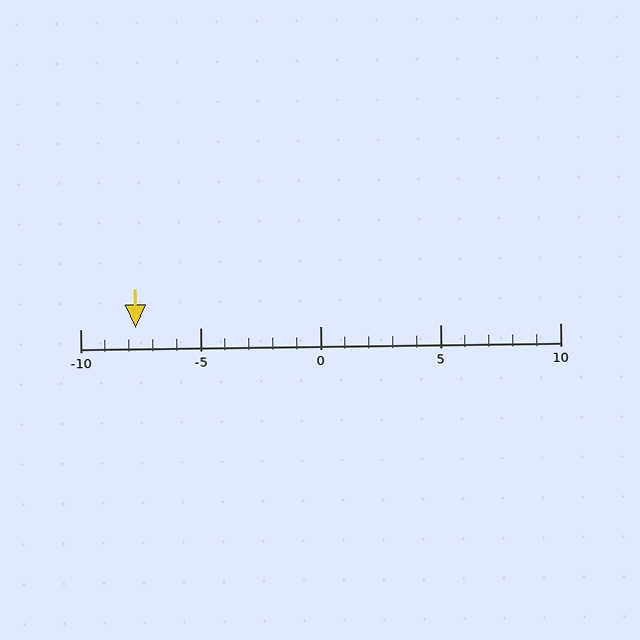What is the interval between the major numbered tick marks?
The major tick marks are spaced 5 units apart.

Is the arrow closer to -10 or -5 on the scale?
The arrow is closer to -10.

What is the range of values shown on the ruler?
The ruler shows values from -10 to 10.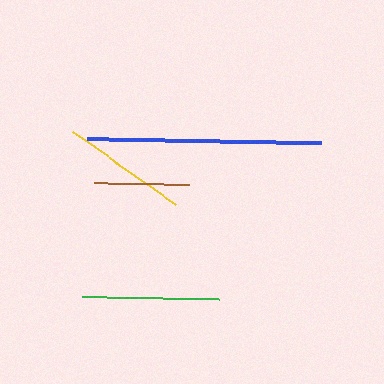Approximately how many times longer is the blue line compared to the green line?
The blue line is approximately 1.7 times the length of the green line.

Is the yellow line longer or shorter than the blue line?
The blue line is longer than the yellow line.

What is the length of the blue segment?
The blue segment is approximately 234 pixels long.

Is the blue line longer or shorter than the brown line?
The blue line is longer than the brown line.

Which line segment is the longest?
The blue line is the longest at approximately 234 pixels.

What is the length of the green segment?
The green segment is approximately 137 pixels long.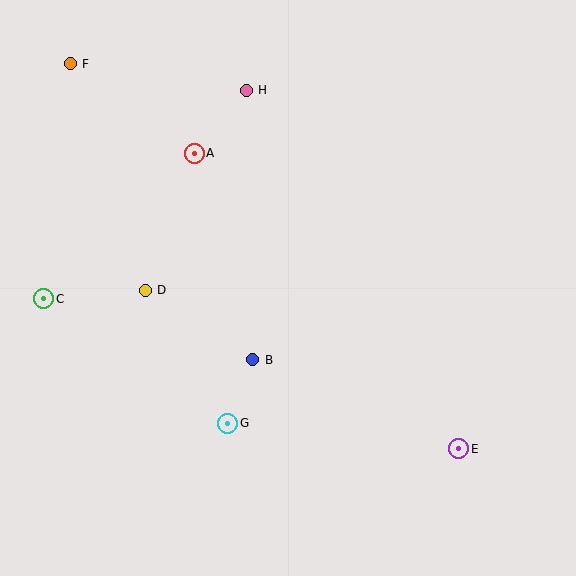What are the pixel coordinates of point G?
Point G is at (228, 423).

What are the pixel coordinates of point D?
Point D is at (145, 290).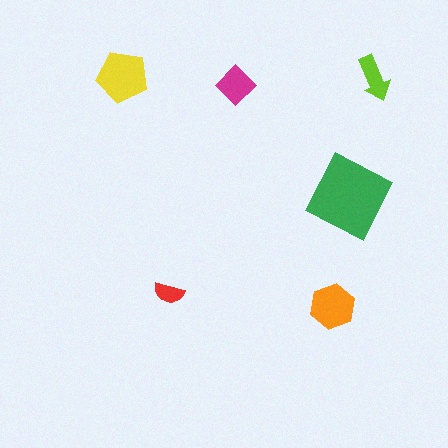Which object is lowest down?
The orange hexagon is bottommost.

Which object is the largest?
The green square.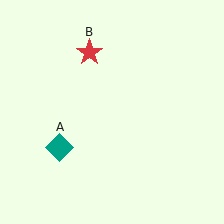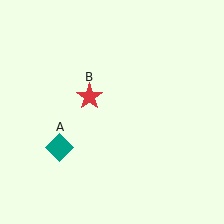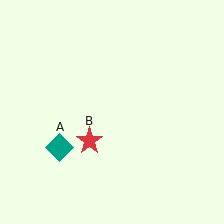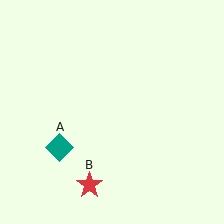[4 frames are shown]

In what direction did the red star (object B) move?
The red star (object B) moved down.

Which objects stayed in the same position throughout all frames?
Teal diamond (object A) remained stationary.